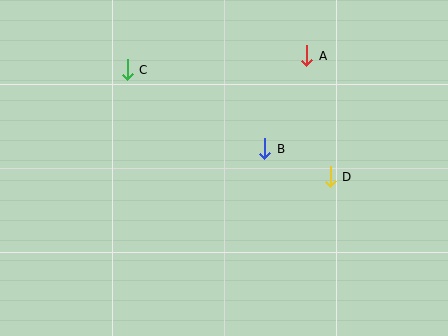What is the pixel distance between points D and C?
The distance between D and C is 230 pixels.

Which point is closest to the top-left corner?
Point C is closest to the top-left corner.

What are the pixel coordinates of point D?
Point D is at (330, 177).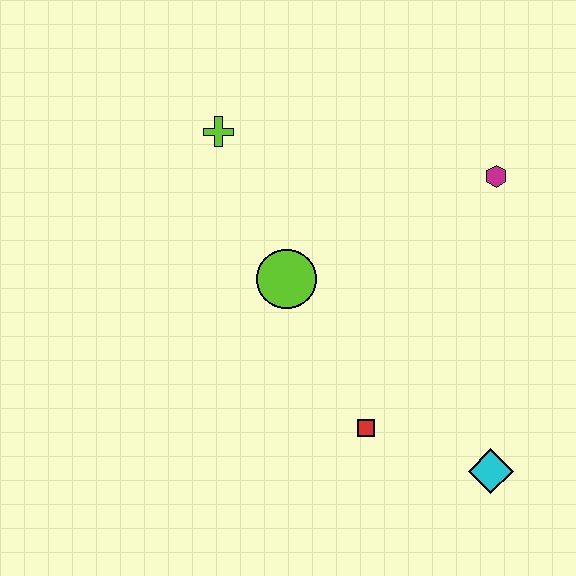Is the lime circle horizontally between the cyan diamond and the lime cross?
Yes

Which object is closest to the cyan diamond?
The red square is closest to the cyan diamond.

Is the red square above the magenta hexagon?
No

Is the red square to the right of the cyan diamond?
No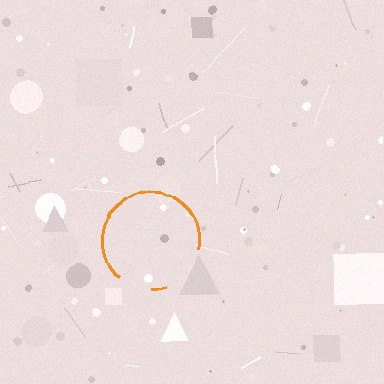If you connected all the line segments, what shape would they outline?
They would outline a circle.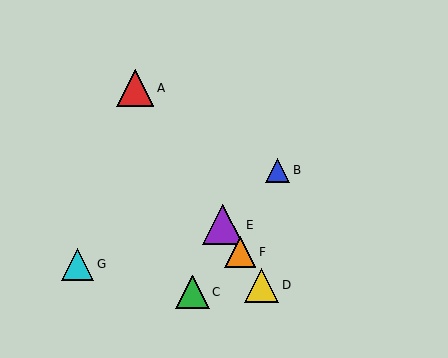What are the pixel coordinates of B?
Object B is at (278, 170).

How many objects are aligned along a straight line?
4 objects (A, D, E, F) are aligned along a straight line.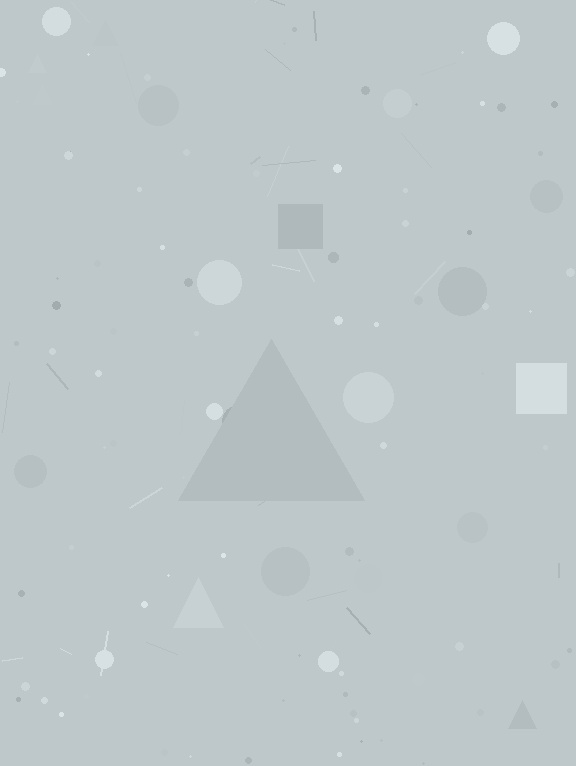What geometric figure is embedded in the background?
A triangle is embedded in the background.